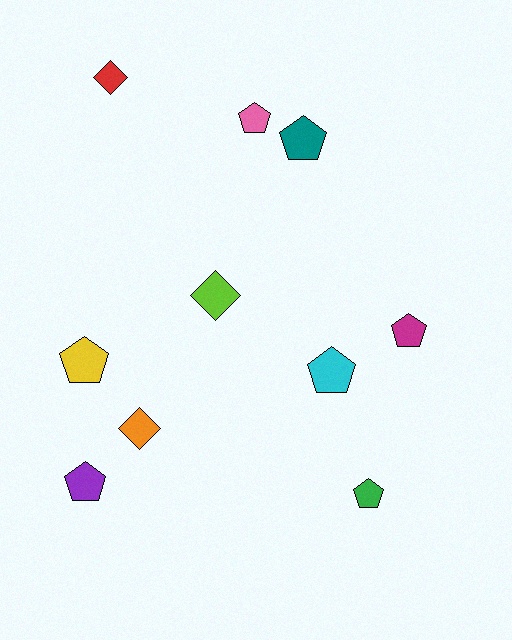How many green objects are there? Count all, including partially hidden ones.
There is 1 green object.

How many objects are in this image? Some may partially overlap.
There are 10 objects.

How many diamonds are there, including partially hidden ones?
There are 3 diamonds.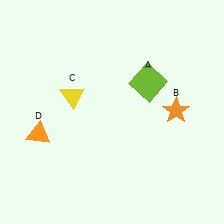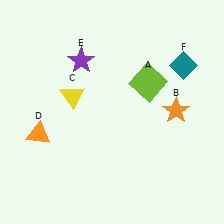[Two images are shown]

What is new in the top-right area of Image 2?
A teal diamond (F) was added in the top-right area of Image 2.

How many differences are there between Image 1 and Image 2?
There are 2 differences between the two images.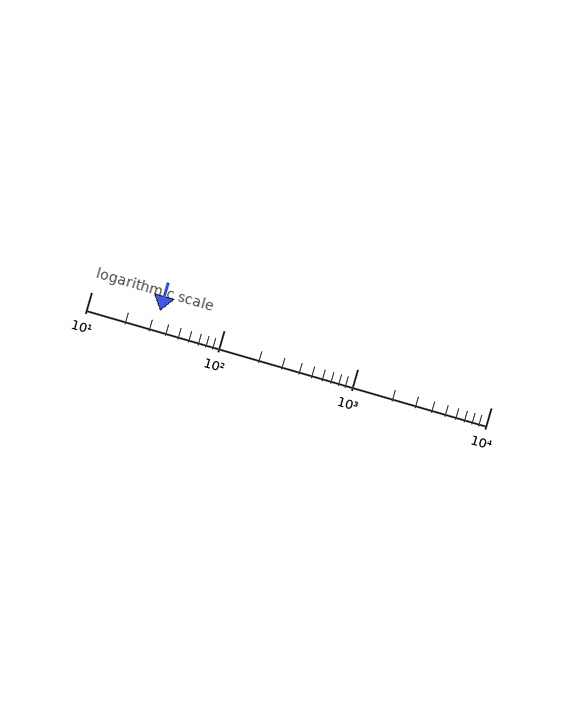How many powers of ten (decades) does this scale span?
The scale spans 3 decades, from 10 to 10000.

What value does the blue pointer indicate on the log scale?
The pointer indicates approximately 33.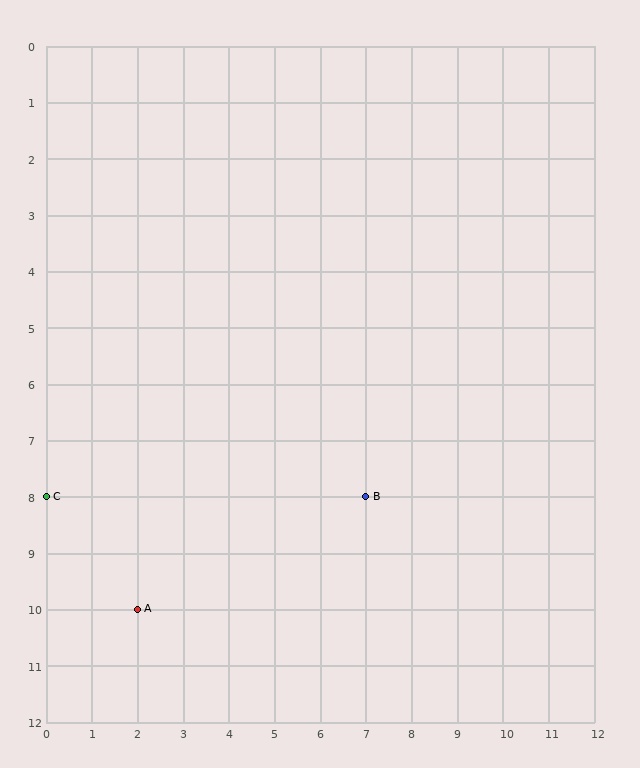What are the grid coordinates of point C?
Point C is at grid coordinates (0, 8).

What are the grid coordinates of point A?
Point A is at grid coordinates (2, 10).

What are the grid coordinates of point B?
Point B is at grid coordinates (7, 8).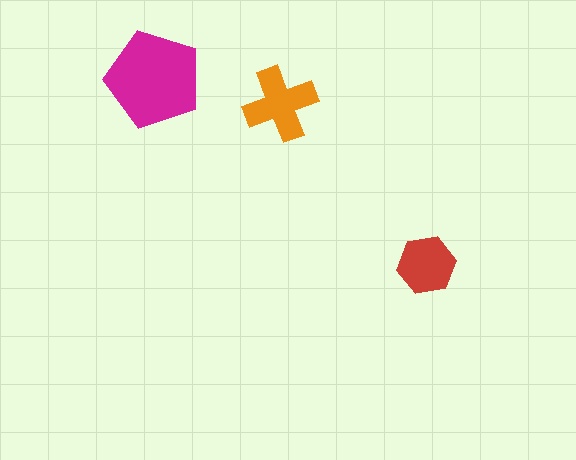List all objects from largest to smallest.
The magenta pentagon, the orange cross, the red hexagon.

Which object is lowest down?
The red hexagon is bottommost.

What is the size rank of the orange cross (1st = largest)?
2nd.